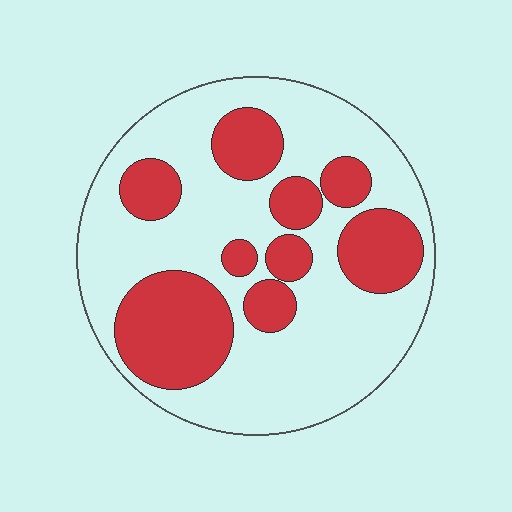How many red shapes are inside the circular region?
9.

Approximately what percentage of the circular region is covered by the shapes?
Approximately 35%.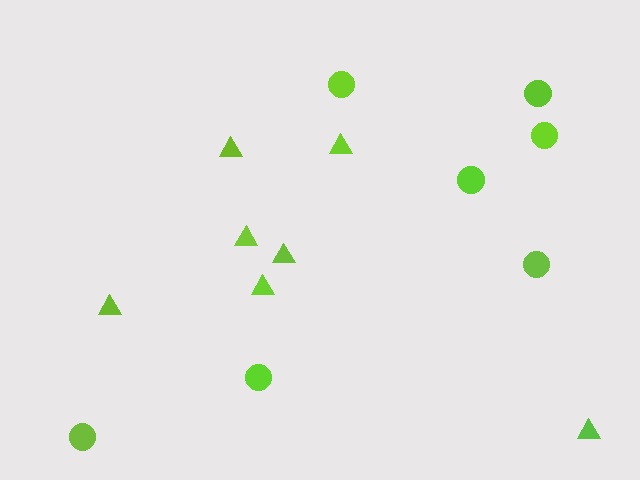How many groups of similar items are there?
There are 2 groups: one group of circles (7) and one group of triangles (7).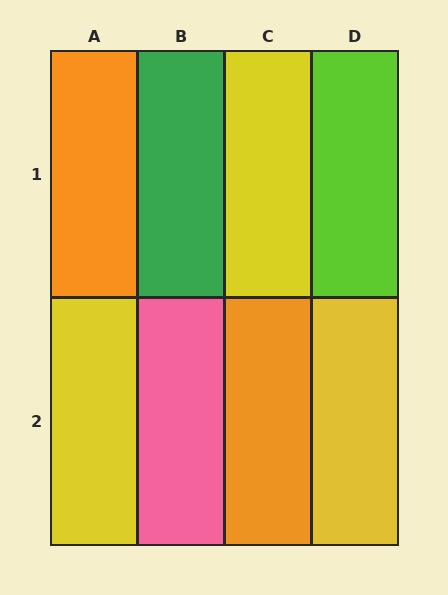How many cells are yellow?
3 cells are yellow.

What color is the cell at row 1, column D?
Lime.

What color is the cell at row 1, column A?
Orange.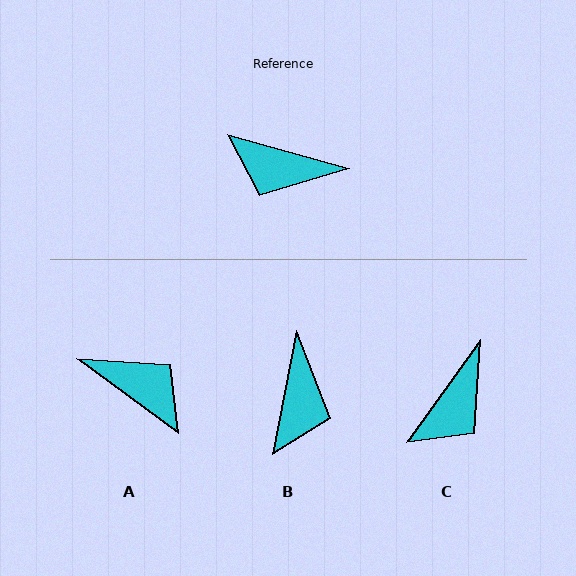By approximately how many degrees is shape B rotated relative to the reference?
Approximately 95 degrees counter-clockwise.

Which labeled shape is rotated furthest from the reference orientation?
A, about 160 degrees away.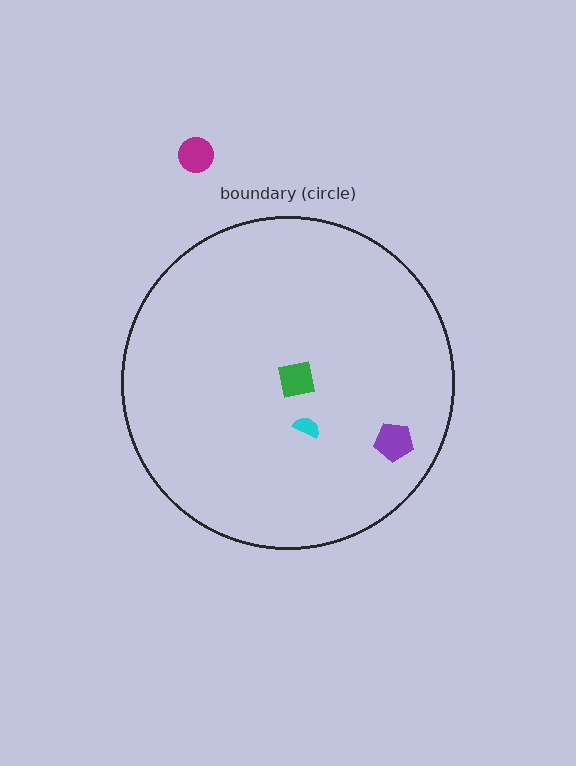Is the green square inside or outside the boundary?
Inside.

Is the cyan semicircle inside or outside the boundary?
Inside.